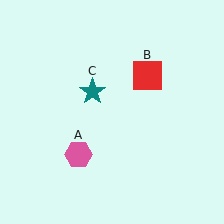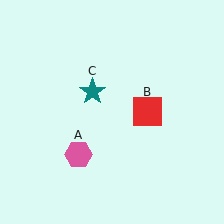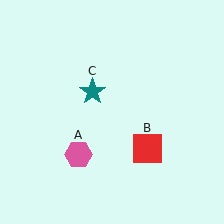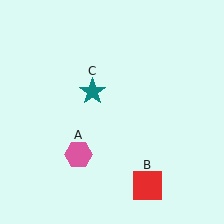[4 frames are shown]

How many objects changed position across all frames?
1 object changed position: red square (object B).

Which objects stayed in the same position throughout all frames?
Pink hexagon (object A) and teal star (object C) remained stationary.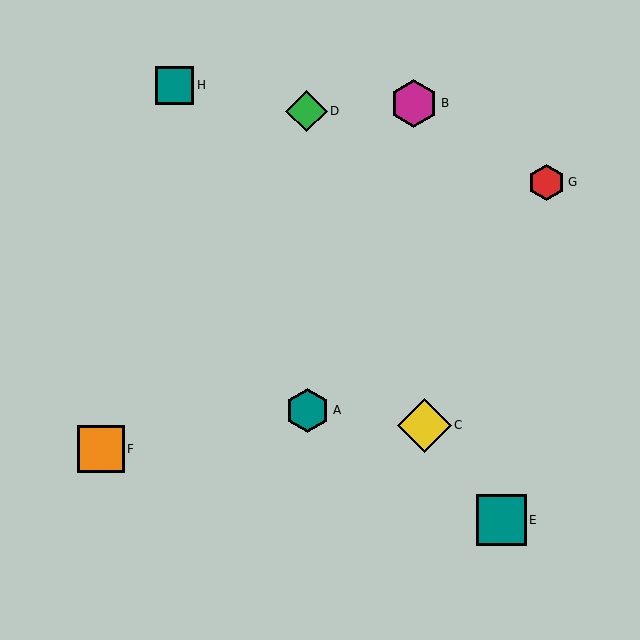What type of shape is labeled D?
Shape D is a green diamond.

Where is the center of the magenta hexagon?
The center of the magenta hexagon is at (414, 103).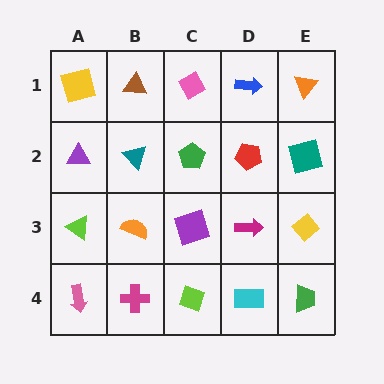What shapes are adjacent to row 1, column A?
A purple triangle (row 2, column A), a brown triangle (row 1, column B).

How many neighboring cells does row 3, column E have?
3.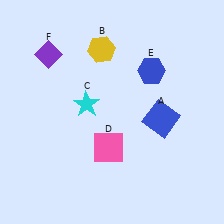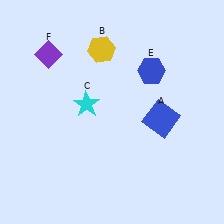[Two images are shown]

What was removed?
The pink square (D) was removed in Image 2.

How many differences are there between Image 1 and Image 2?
There is 1 difference between the two images.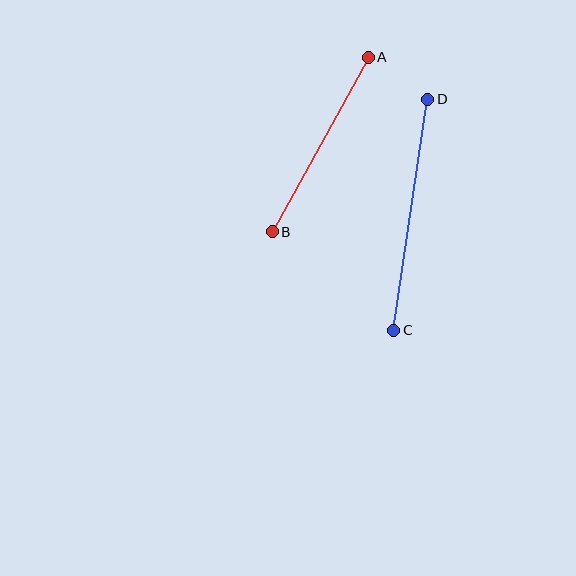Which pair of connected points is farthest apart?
Points C and D are farthest apart.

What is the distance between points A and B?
The distance is approximately 199 pixels.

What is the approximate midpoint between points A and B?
The midpoint is at approximately (320, 144) pixels.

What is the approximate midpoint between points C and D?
The midpoint is at approximately (411, 215) pixels.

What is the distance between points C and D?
The distance is approximately 234 pixels.